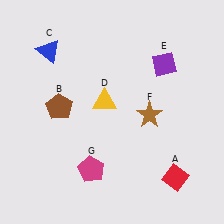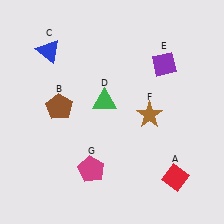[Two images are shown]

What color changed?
The triangle (D) changed from yellow in Image 1 to green in Image 2.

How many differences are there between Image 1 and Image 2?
There is 1 difference between the two images.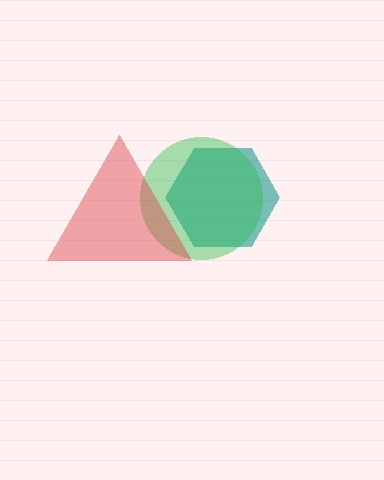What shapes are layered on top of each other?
The layered shapes are: a teal hexagon, a green circle, a red triangle.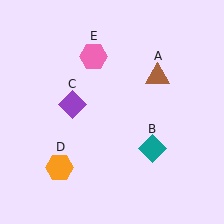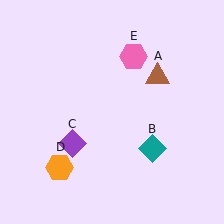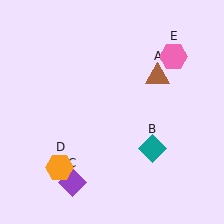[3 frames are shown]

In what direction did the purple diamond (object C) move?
The purple diamond (object C) moved down.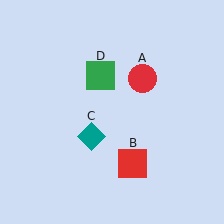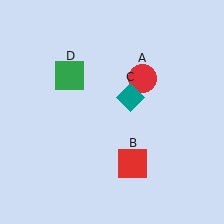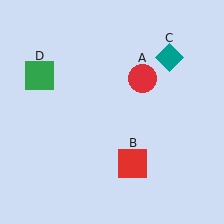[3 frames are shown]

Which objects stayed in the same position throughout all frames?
Red circle (object A) and red square (object B) remained stationary.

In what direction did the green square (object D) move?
The green square (object D) moved left.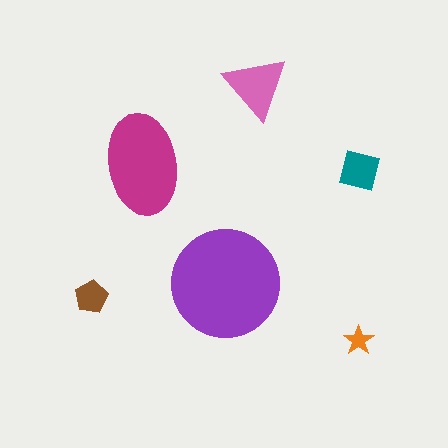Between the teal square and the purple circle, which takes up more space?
The purple circle.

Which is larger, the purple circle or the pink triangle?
The purple circle.